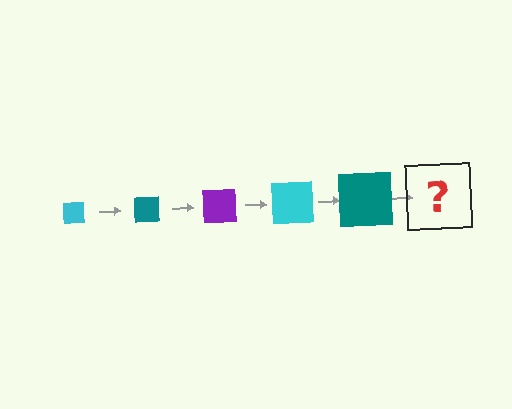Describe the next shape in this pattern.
It should be a purple square, larger than the previous one.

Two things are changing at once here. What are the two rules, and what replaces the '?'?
The two rules are that the square grows larger each step and the color cycles through cyan, teal, and purple. The '?' should be a purple square, larger than the previous one.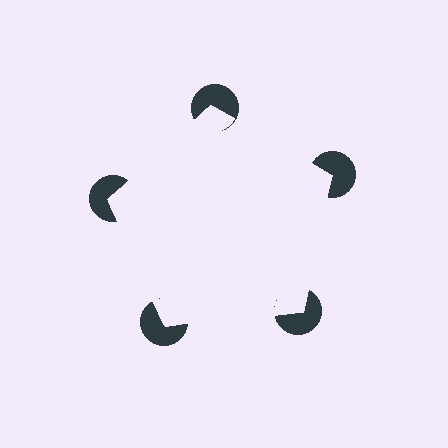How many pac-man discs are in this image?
There are 5 — one at each vertex of the illusory pentagon.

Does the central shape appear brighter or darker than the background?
It typically appears slightly brighter than the background, even though no actual brightness change is drawn.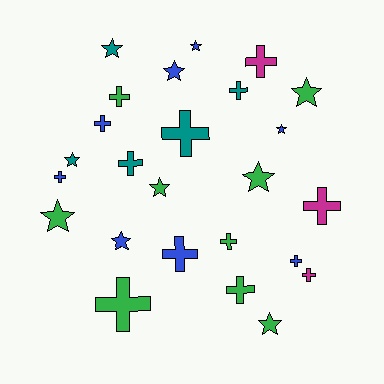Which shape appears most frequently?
Cross, with 14 objects.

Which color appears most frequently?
Green, with 9 objects.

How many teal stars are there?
There are 2 teal stars.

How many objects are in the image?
There are 25 objects.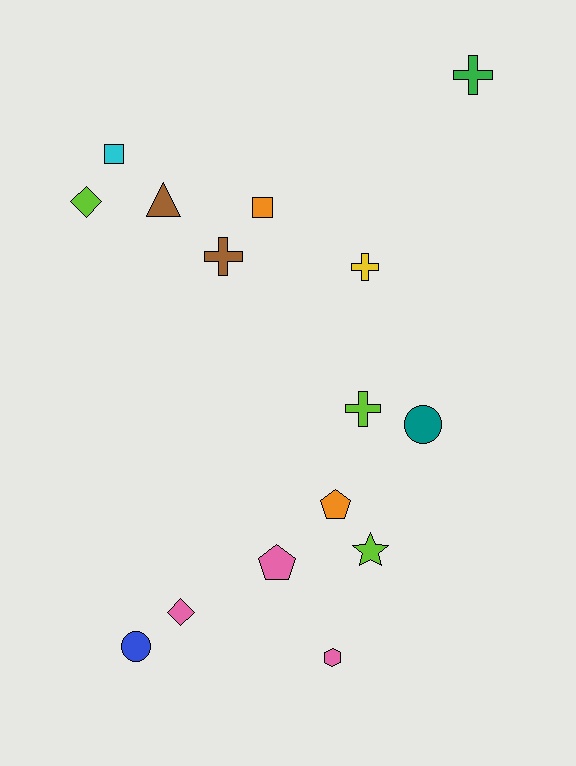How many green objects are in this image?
There is 1 green object.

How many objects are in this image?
There are 15 objects.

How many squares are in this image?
There are 2 squares.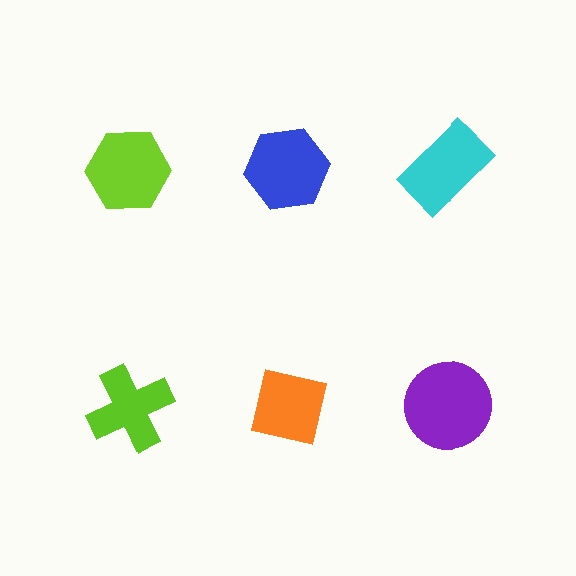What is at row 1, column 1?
A lime hexagon.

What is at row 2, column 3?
A purple circle.